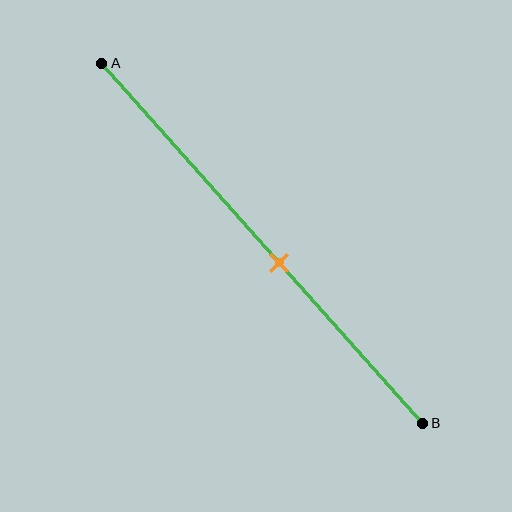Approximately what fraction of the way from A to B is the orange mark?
The orange mark is approximately 55% of the way from A to B.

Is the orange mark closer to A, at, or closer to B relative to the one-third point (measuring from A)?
The orange mark is closer to point B than the one-third point of segment AB.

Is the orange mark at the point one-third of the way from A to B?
No, the mark is at about 55% from A, not at the 33% one-third point.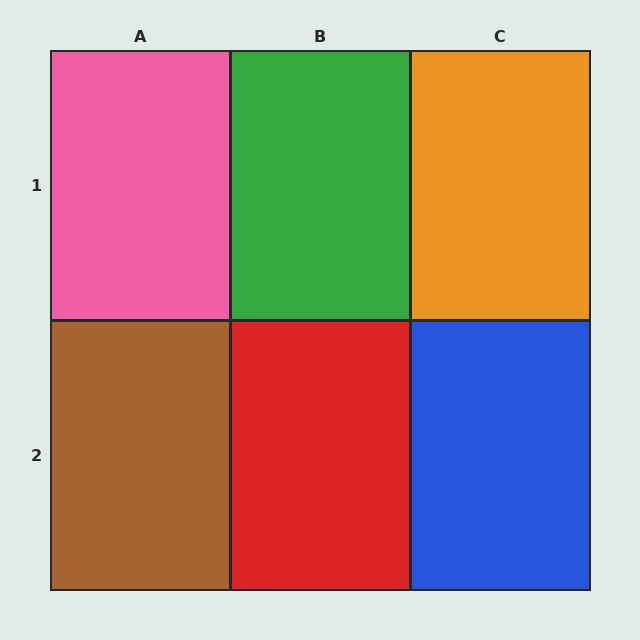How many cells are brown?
1 cell is brown.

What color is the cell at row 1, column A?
Pink.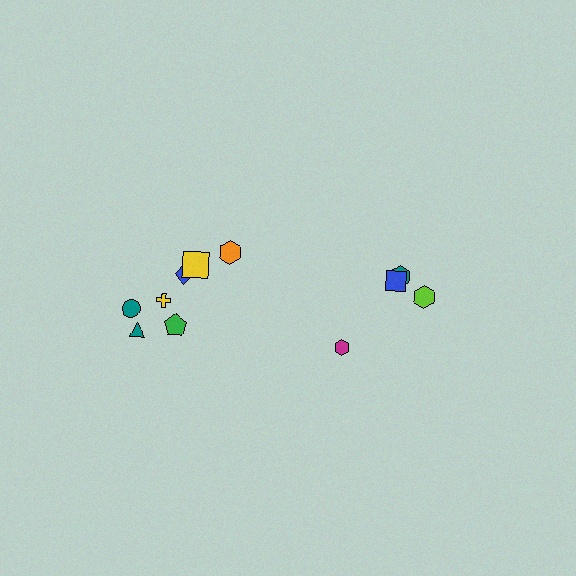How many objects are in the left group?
There are 7 objects.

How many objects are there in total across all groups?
There are 11 objects.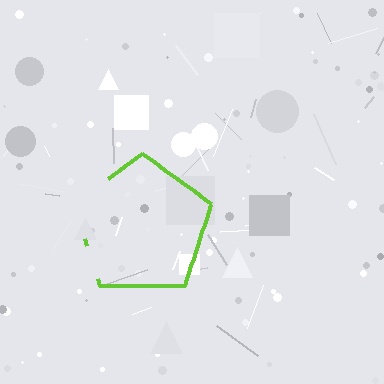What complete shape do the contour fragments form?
The contour fragments form a pentagon.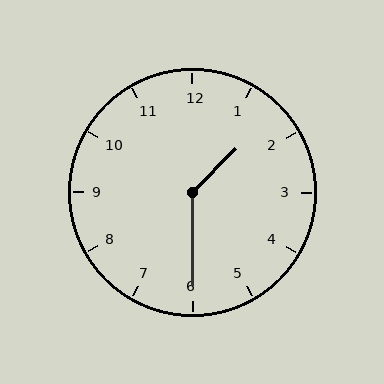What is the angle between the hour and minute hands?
Approximately 135 degrees.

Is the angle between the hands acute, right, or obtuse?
It is obtuse.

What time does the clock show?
1:30.